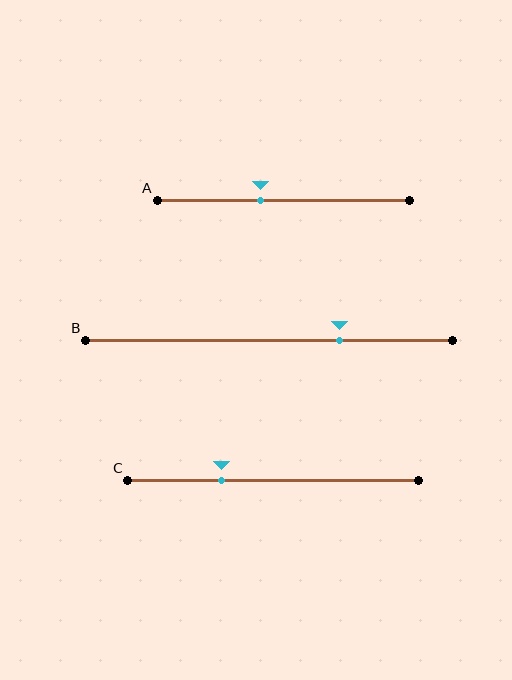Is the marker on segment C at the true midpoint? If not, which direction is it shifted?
No, the marker on segment C is shifted to the left by about 18% of the segment length.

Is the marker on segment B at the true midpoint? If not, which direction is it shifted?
No, the marker on segment B is shifted to the right by about 19% of the segment length.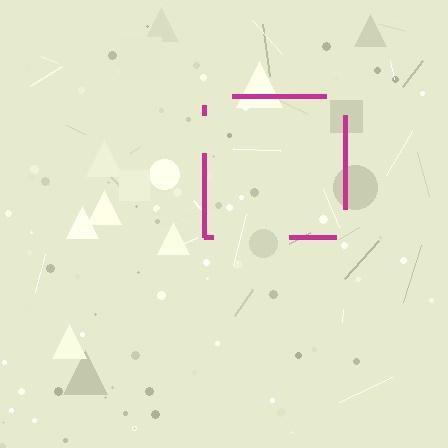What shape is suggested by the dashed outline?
The dashed outline suggests a square.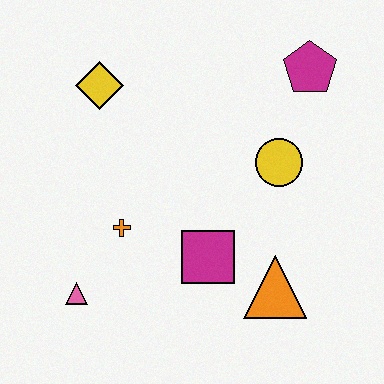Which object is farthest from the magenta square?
The magenta pentagon is farthest from the magenta square.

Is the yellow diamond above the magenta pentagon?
No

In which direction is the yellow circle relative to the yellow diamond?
The yellow circle is to the right of the yellow diamond.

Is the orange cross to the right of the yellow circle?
No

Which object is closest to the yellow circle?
The magenta pentagon is closest to the yellow circle.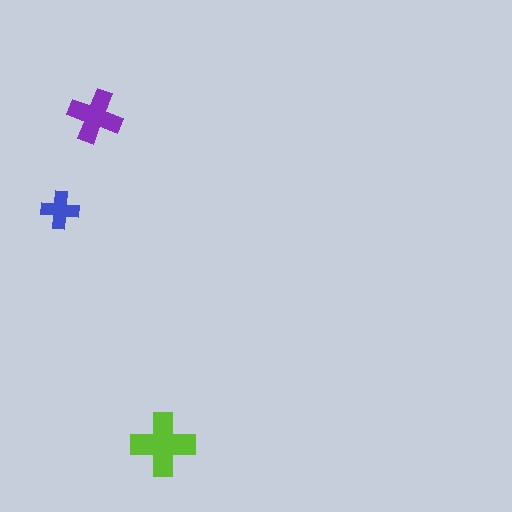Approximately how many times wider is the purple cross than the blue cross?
About 1.5 times wider.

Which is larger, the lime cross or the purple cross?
The lime one.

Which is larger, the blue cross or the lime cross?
The lime one.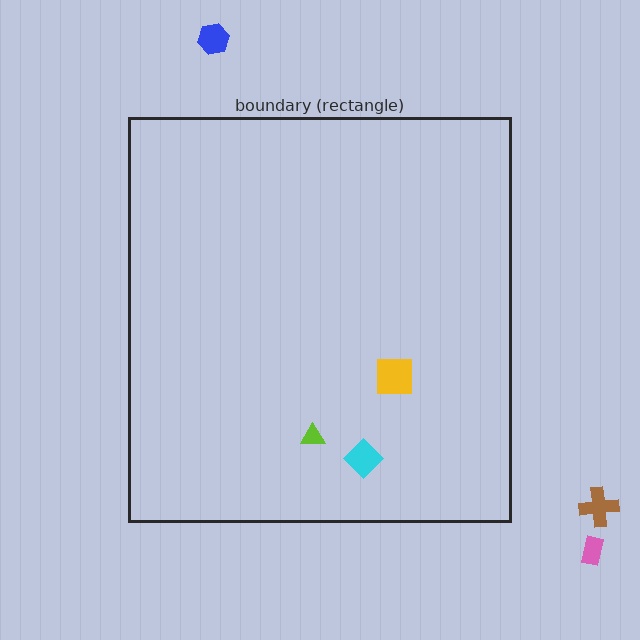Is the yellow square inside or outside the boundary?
Inside.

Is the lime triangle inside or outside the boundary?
Inside.